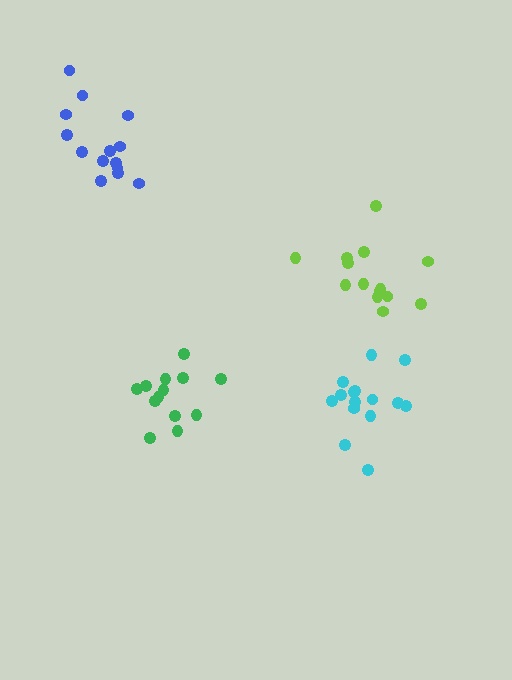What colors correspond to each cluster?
The clusters are colored: lime, cyan, green, blue.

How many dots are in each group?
Group 1: 14 dots, Group 2: 15 dots, Group 3: 13 dots, Group 4: 14 dots (56 total).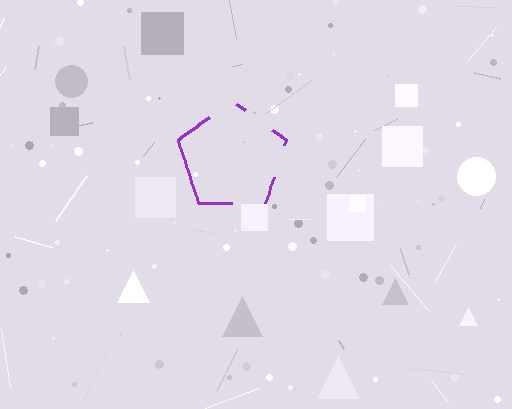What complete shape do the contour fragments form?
The contour fragments form a pentagon.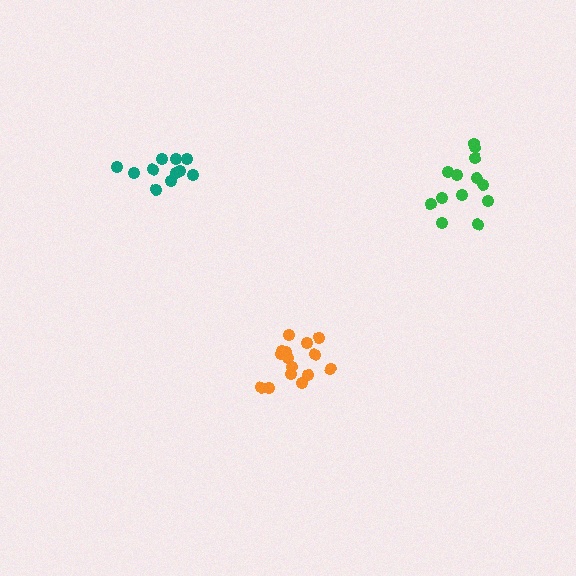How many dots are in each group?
Group 1: 16 dots, Group 2: 11 dots, Group 3: 13 dots (40 total).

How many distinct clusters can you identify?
There are 3 distinct clusters.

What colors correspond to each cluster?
The clusters are colored: orange, teal, green.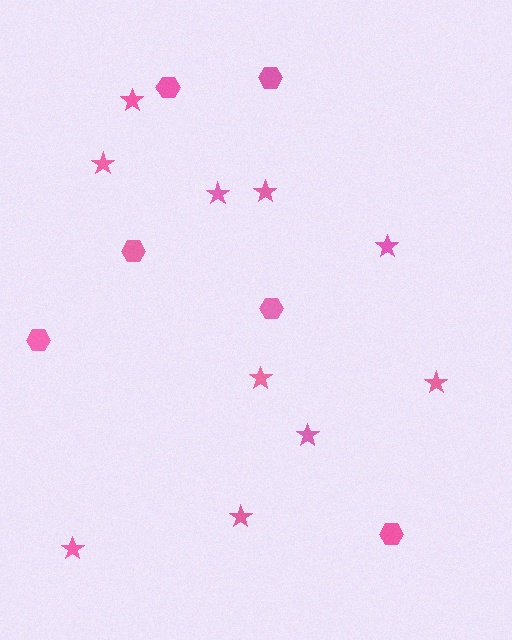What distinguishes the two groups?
There are 2 groups: one group of hexagons (6) and one group of stars (10).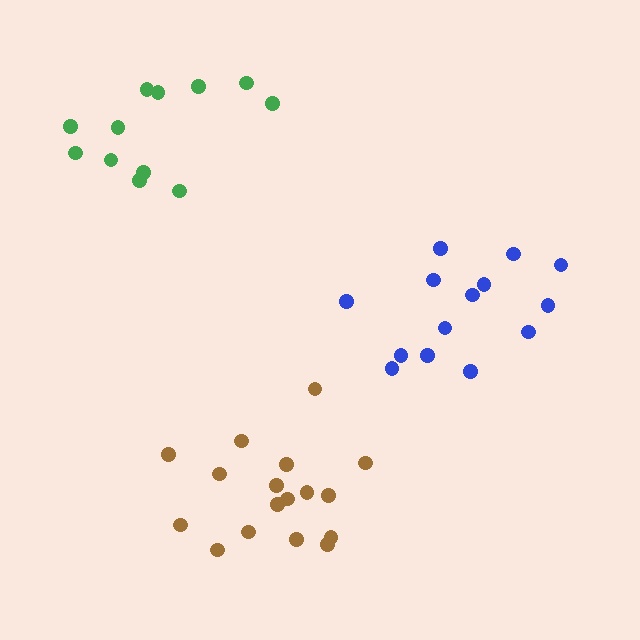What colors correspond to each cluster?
The clusters are colored: green, blue, brown.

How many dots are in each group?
Group 1: 12 dots, Group 2: 14 dots, Group 3: 17 dots (43 total).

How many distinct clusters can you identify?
There are 3 distinct clusters.